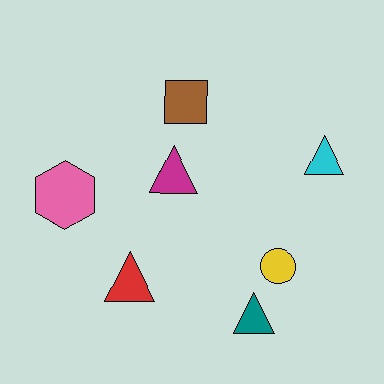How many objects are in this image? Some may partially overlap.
There are 7 objects.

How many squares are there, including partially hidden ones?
There is 1 square.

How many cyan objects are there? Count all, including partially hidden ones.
There is 1 cyan object.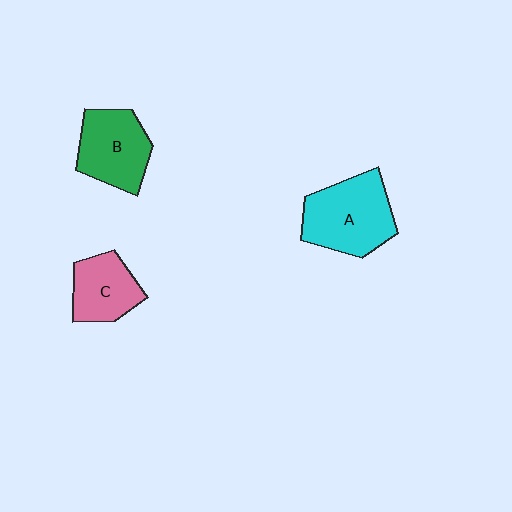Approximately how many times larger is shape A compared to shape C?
Approximately 1.5 times.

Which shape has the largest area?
Shape A (cyan).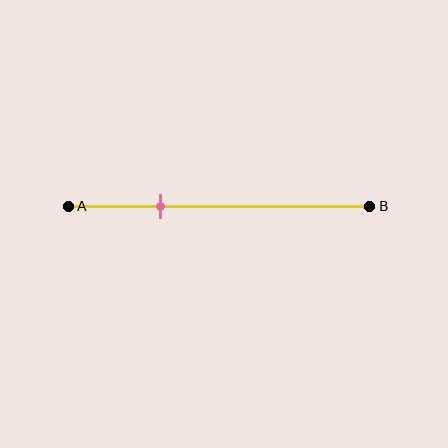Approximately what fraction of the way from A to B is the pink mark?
The pink mark is approximately 30% of the way from A to B.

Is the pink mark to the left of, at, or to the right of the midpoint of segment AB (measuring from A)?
The pink mark is to the left of the midpoint of segment AB.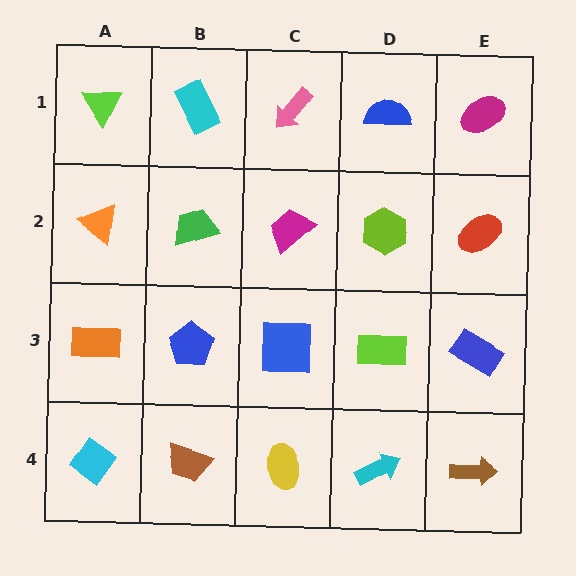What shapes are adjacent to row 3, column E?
A red ellipse (row 2, column E), a brown arrow (row 4, column E), a lime rectangle (row 3, column D).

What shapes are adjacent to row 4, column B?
A blue pentagon (row 3, column B), a cyan diamond (row 4, column A), a yellow ellipse (row 4, column C).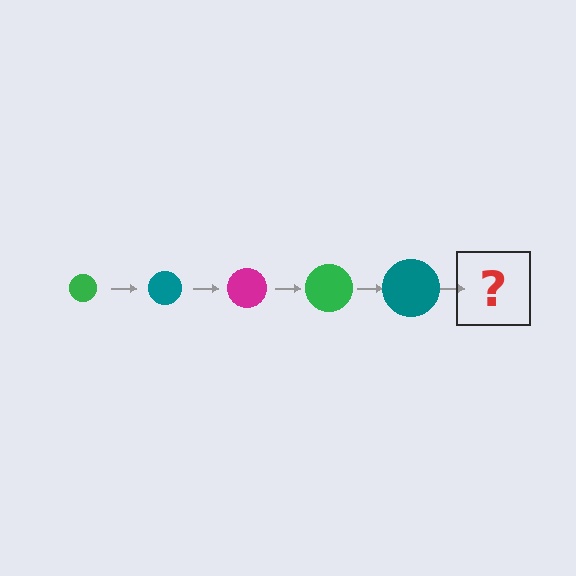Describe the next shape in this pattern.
It should be a magenta circle, larger than the previous one.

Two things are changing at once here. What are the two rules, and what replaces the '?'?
The two rules are that the circle grows larger each step and the color cycles through green, teal, and magenta. The '?' should be a magenta circle, larger than the previous one.